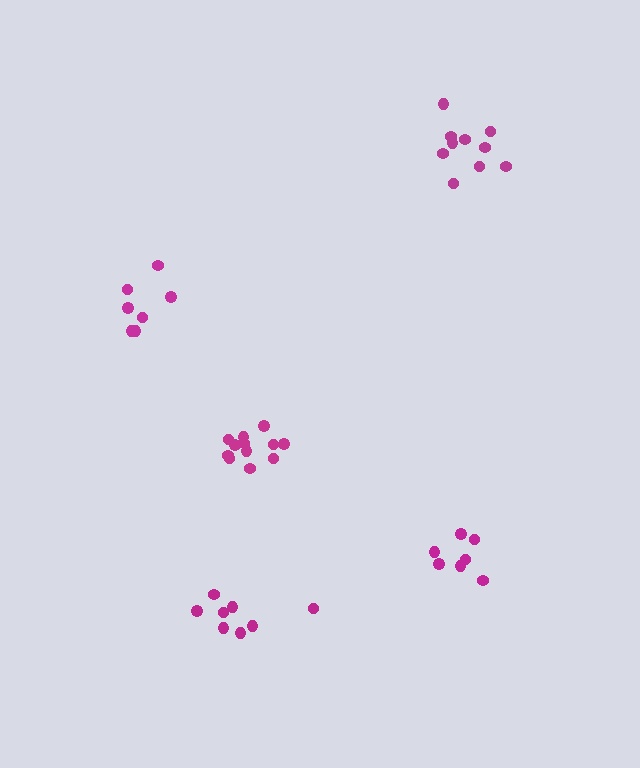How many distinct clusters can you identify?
There are 5 distinct clusters.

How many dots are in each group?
Group 1: 10 dots, Group 2: 8 dots, Group 3: 7 dots, Group 4: 12 dots, Group 5: 7 dots (44 total).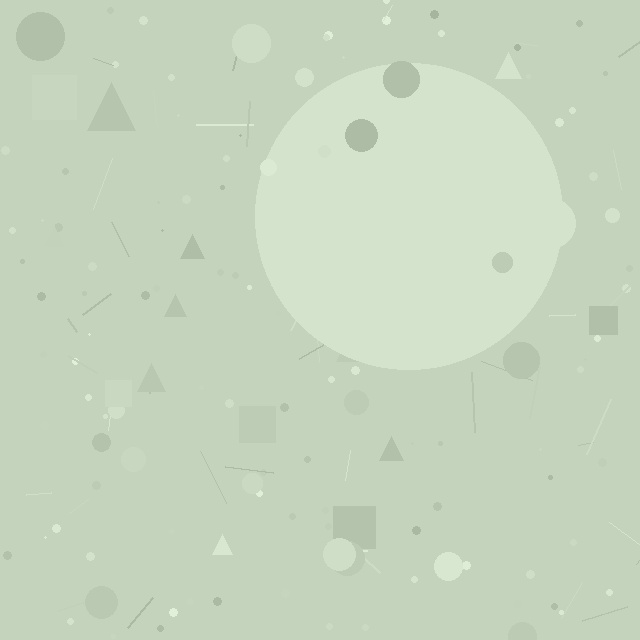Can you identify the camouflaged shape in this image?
The camouflaged shape is a circle.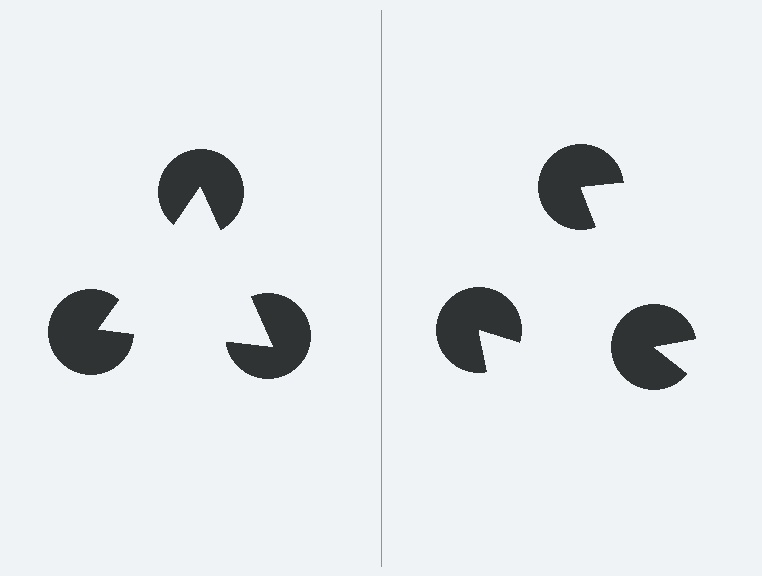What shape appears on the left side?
An illusory triangle.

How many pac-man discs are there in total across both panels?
6 — 3 on each side.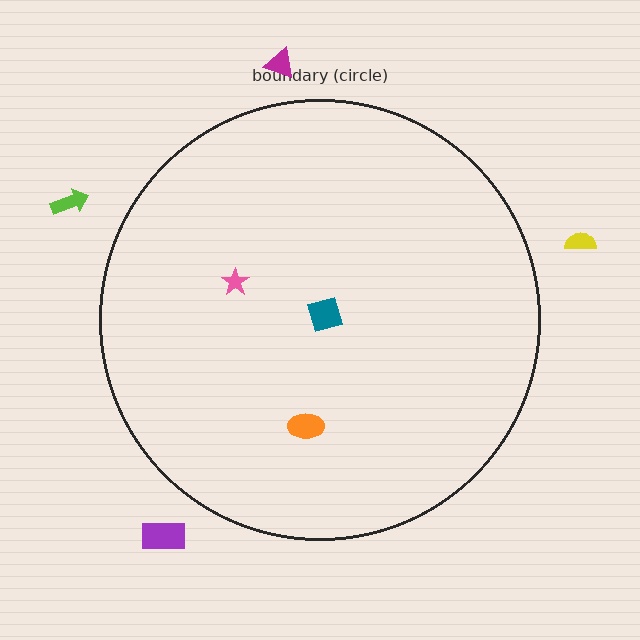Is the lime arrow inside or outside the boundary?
Outside.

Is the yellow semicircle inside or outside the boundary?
Outside.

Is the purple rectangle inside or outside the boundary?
Outside.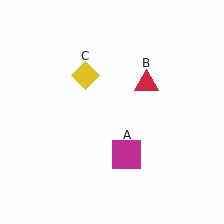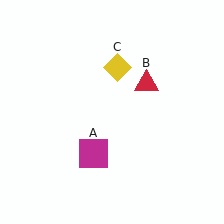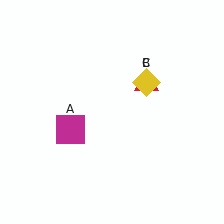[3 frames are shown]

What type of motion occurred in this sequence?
The magenta square (object A), yellow diamond (object C) rotated clockwise around the center of the scene.